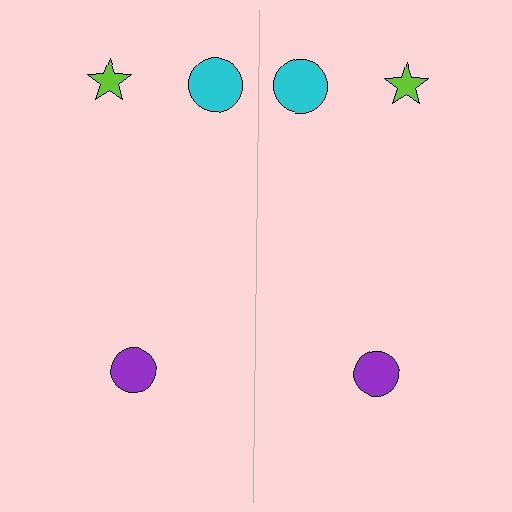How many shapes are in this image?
There are 6 shapes in this image.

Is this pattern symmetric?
Yes, this pattern has bilateral (reflection) symmetry.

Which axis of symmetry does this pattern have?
The pattern has a vertical axis of symmetry running through the center of the image.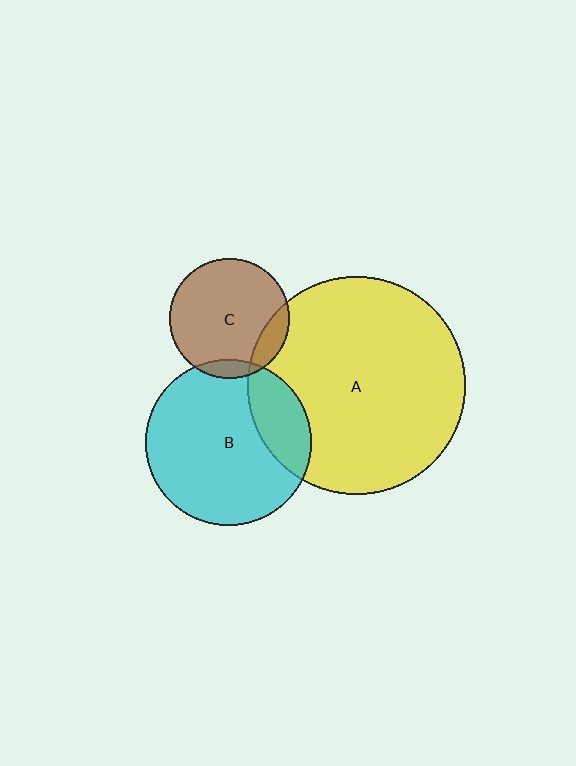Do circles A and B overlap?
Yes.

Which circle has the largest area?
Circle A (yellow).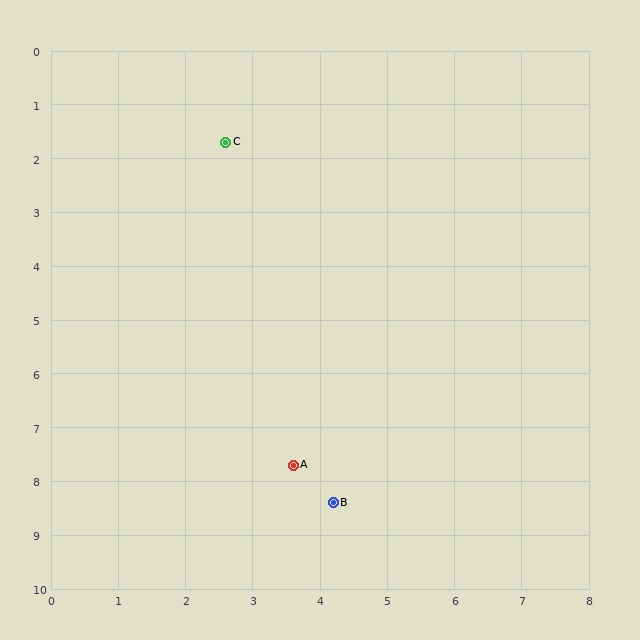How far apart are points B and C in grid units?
Points B and C are about 6.9 grid units apart.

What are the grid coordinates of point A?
Point A is at approximately (3.6, 7.7).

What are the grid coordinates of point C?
Point C is at approximately (2.6, 1.7).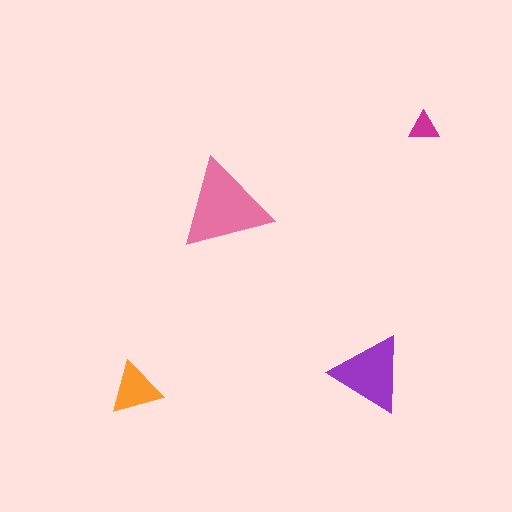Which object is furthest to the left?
The orange triangle is leftmost.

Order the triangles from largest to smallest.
the pink one, the purple one, the orange one, the magenta one.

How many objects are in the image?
There are 4 objects in the image.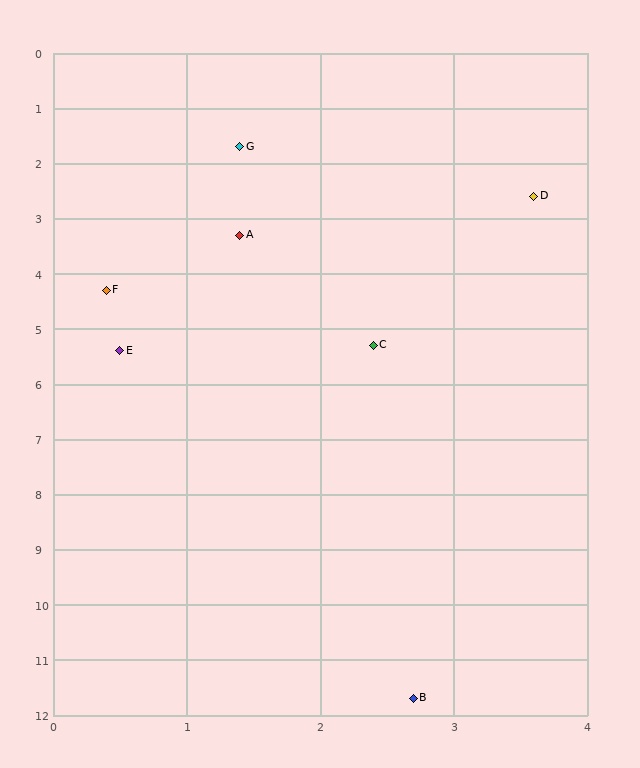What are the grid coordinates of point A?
Point A is at approximately (1.4, 3.3).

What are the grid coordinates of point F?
Point F is at approximately (0.4, 4.3).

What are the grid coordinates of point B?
Point B is at approximately (2.7, 11.7).